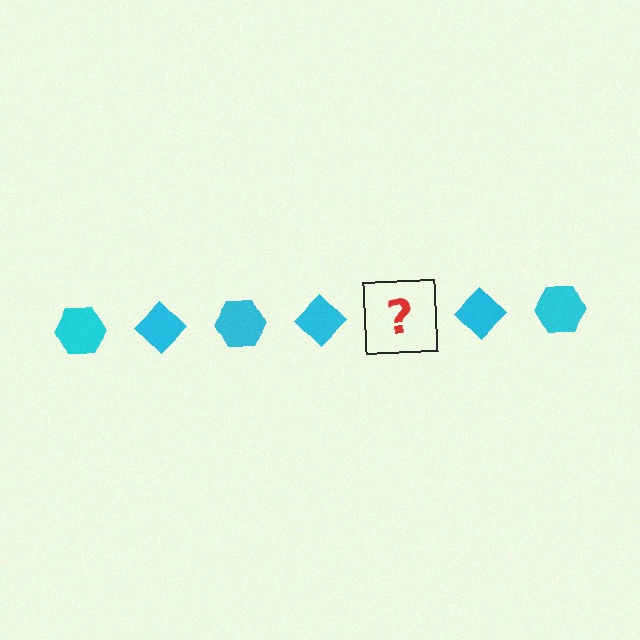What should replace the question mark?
The question mark should be replaced with a cyan hexagon.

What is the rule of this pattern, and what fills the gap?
The rule is that the pattern cycles through hexagon, diamond shapes in cyan. The gap should be filled with a cyan hexagon.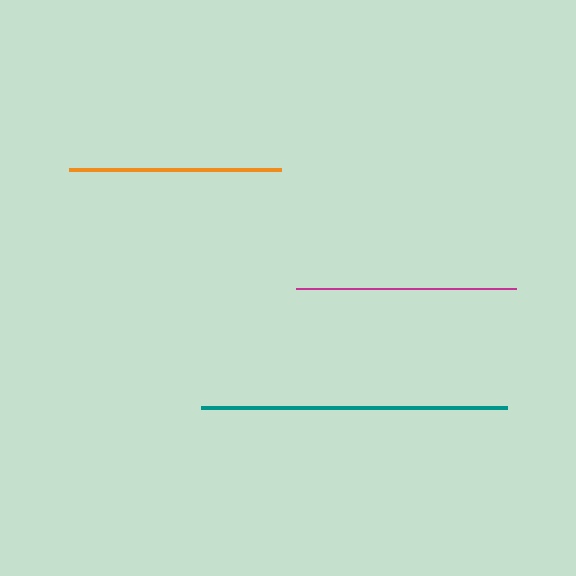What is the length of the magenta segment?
The magenta segment is approximately 220 pixels long.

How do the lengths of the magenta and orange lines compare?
The magenta and orange lines are approximately the same length.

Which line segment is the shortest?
The orange line is the shortest at approximately 212 pixels.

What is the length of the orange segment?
The orange segment is approximately 212 pixels long.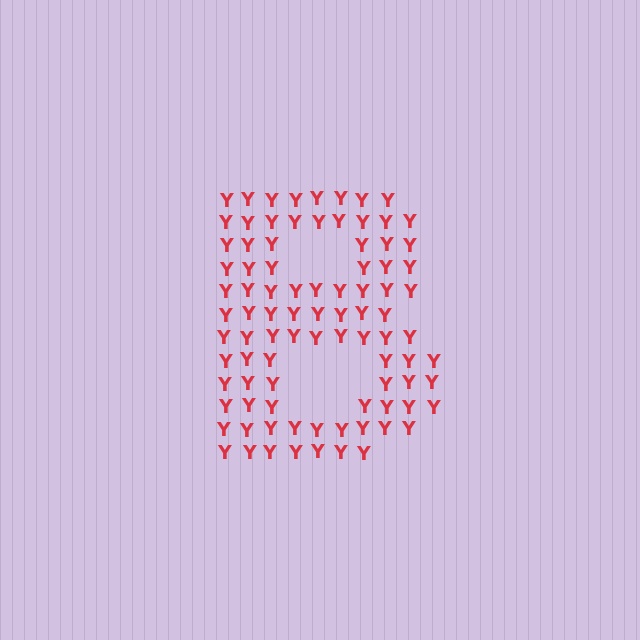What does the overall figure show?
The overall figure shows the letter B.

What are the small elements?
The small elements are letter Y's.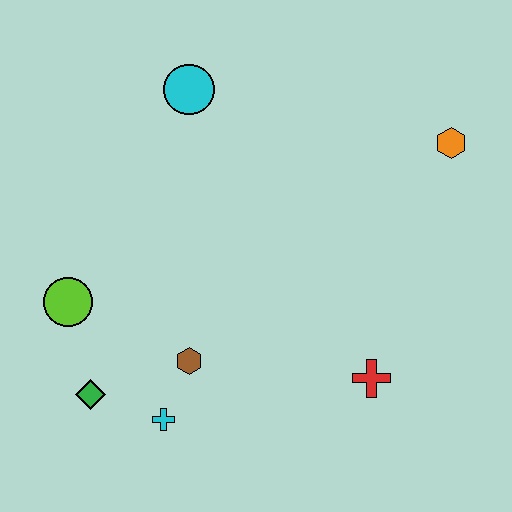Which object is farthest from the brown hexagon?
The orange hexagon is farthest from the brown hexagon.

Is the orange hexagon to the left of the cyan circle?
No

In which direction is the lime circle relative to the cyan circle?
The lime circle is below the cyan circle.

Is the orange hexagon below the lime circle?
No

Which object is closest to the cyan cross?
The brown hexagon is closest to the cyan cross.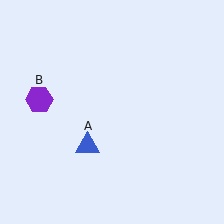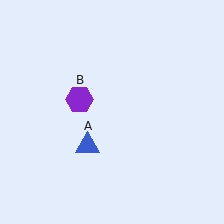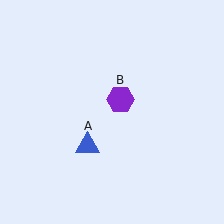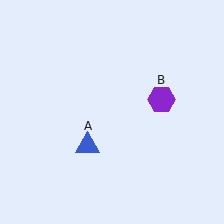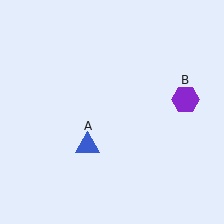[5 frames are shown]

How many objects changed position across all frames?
1 object changed position: purple hexagon (object B).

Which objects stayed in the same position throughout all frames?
Blue triangle (object A) remained stationary.